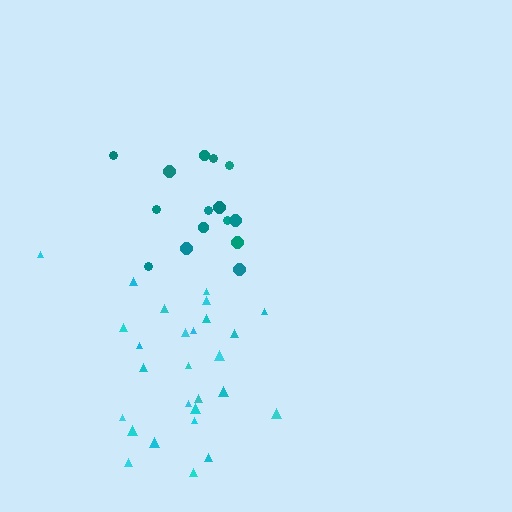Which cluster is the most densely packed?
Teal.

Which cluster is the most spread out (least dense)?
Cyan.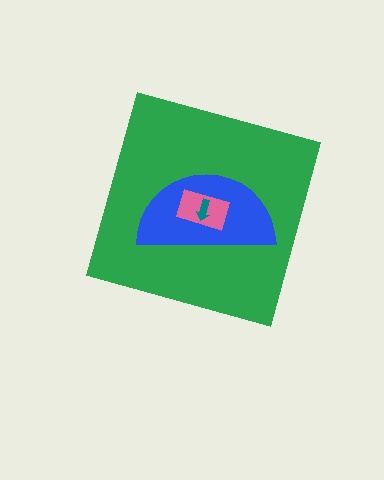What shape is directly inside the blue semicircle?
The pink rectangle.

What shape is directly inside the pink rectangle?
The teal arrow.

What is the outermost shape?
The green diamond.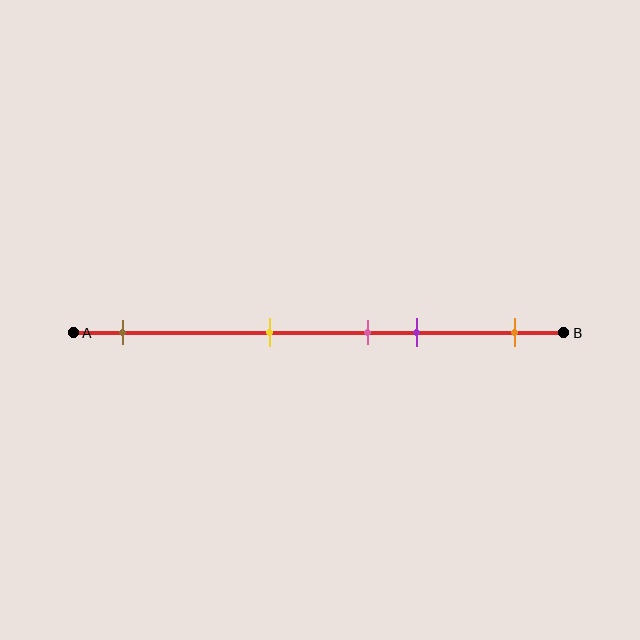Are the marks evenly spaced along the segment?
No, the marks are not evenly spaced.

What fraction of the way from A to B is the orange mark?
The orange mark is approximately 90% (0.9) of the way from A to B.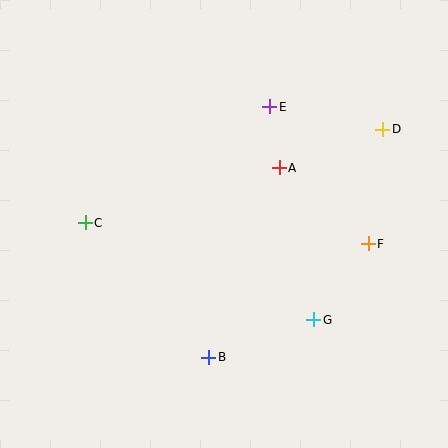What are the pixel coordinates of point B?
Point B is at (209, 357).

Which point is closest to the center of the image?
Point A at (279, 168) is closest to the center.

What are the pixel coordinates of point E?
Point E is at (270, 107).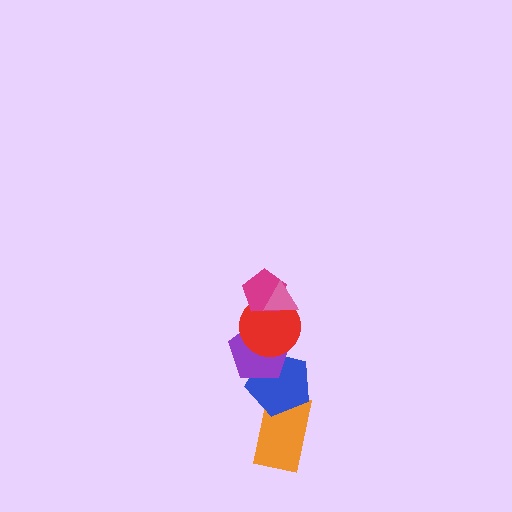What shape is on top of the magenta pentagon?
The pink triangle is on top of the magenta pentagon.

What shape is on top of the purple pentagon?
The red circle is on top of the purple pentagon.